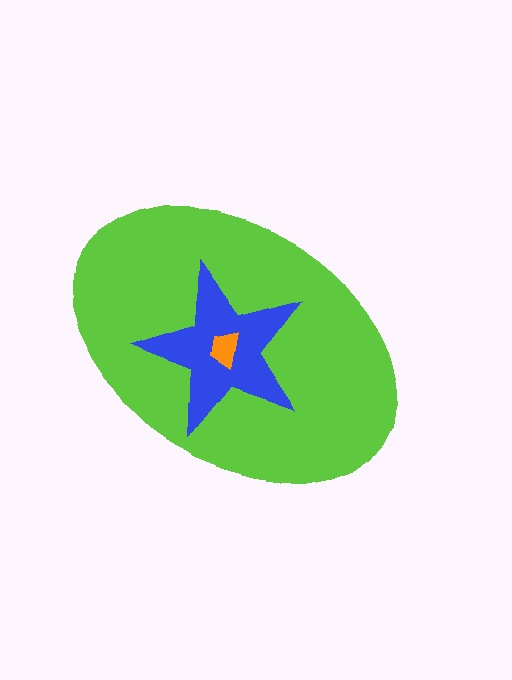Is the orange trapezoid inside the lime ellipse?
Yes.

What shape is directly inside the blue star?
The orange trapezoid.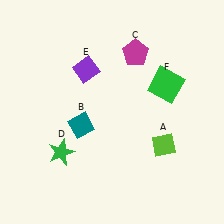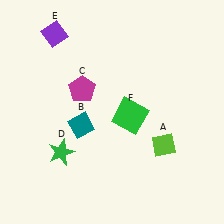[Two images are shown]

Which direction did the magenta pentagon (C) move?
The magenta pentagon (C) moved left.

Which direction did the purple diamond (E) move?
The purple diamond (E) moved up.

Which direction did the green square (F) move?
The green square (F) moved left.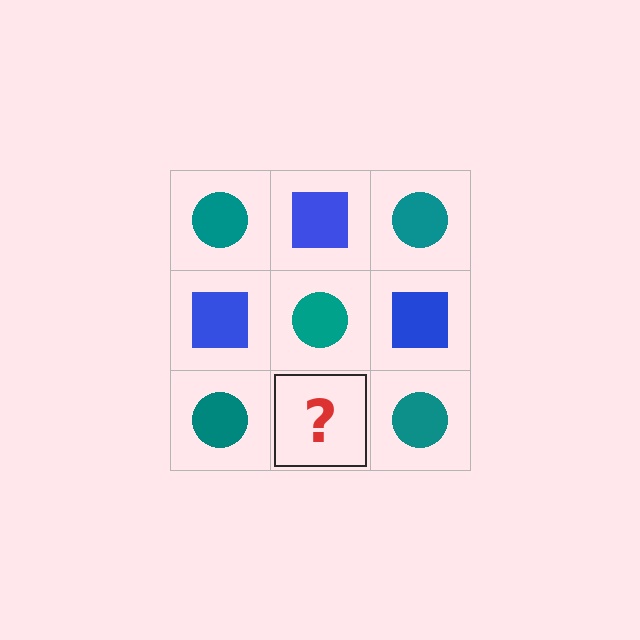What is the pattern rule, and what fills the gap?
The rule is that it alternates teal circle and blue square in a checkerboard pattern. The gap should be filled with a blue square.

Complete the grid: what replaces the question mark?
The question mark should be replaced with a blue square.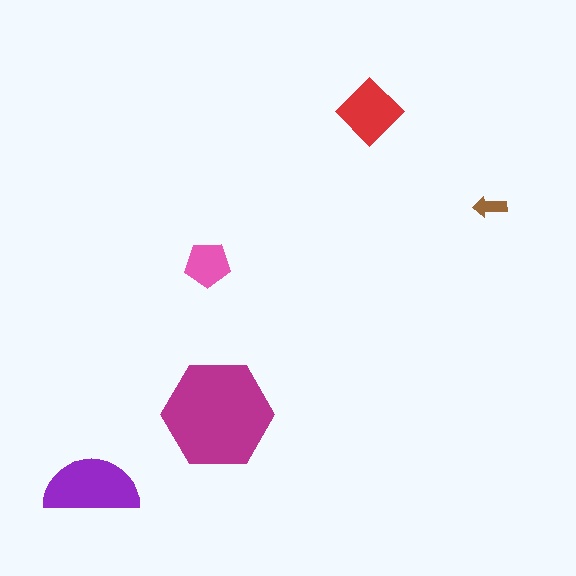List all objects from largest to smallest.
The magenta hexagon, the purple semicircle, the red diamond, the pink pentagon, the brown arrow.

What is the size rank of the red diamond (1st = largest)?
3rd.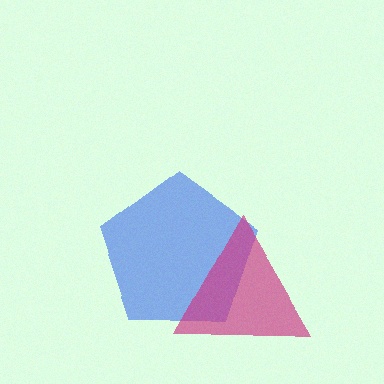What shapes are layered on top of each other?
The layered shapes are: a blue pentagon, a magenta triangle.